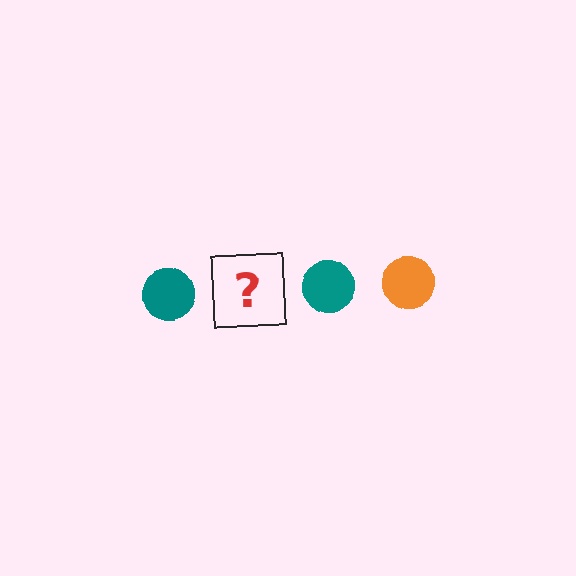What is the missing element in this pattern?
The missing element is an orange circle.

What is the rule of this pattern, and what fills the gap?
The rule is that the pattern cycles through teal, orange circles. The gap should be filled with an orange circle.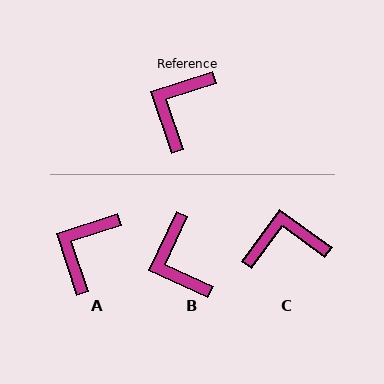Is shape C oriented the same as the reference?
No, it is off by about 55 degrees.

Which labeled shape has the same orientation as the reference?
A.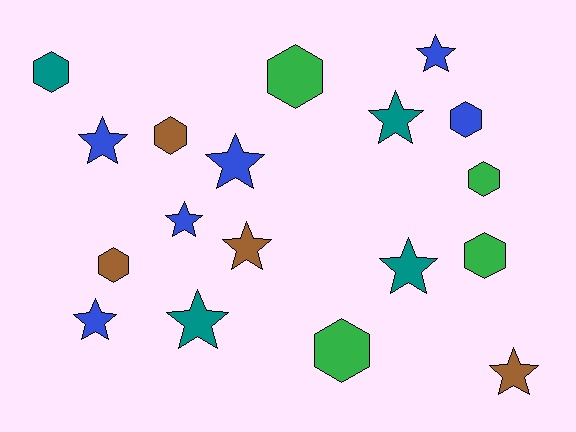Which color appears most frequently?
Blue, with 6 objects.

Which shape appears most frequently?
Star, with 10 objects.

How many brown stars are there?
There are 2 brown stars.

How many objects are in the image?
There are 18 objects.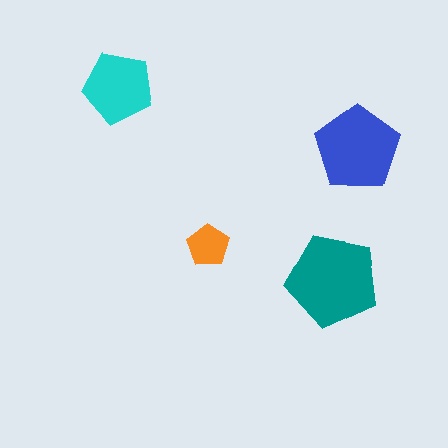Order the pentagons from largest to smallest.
the teal one, the blue one, the cyan one, the orange one.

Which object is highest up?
The cyan pentagon is topmost.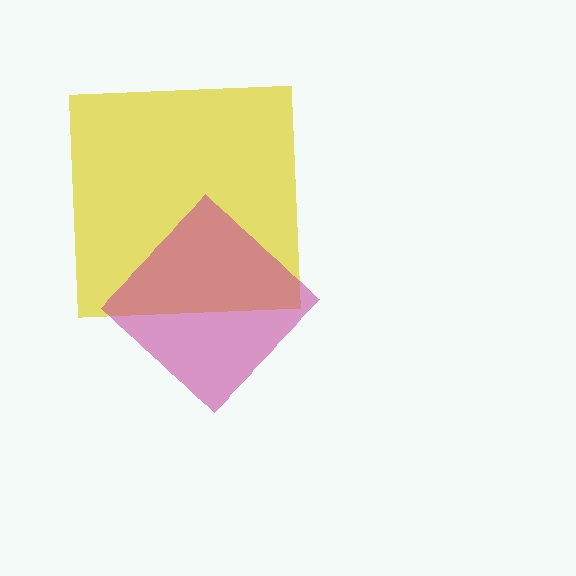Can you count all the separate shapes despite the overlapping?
Yes, there are 2 separate shapes.